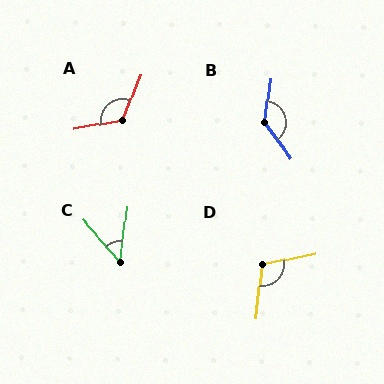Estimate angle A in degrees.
Approximately 121 degrees.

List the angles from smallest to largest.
C (48°), D (108°), A (121°), B (136°).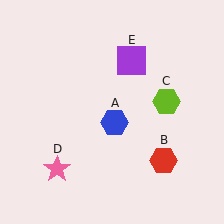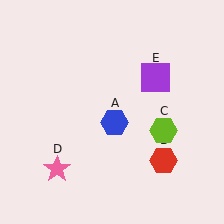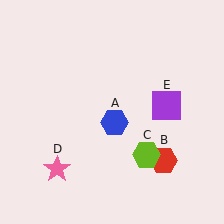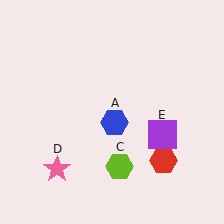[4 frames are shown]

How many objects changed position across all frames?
2 objects changed position: lime hexagon (object C), purple square (object E).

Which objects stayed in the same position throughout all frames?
Blue hexagon (object A) and red hexagon (object B) and pink star (object D) remained stationary.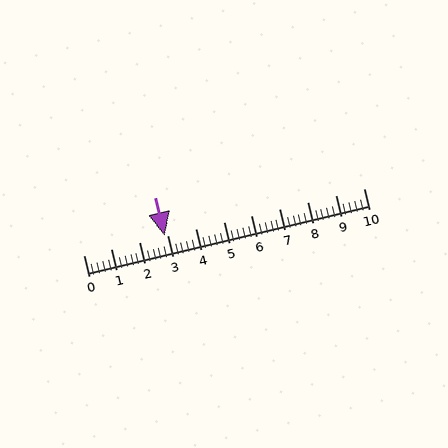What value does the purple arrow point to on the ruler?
The purple arrow points to approximately 2.9.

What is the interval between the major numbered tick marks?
The major tick marks are spaced 1 units apart.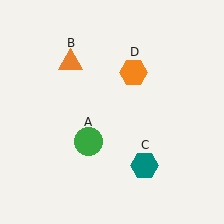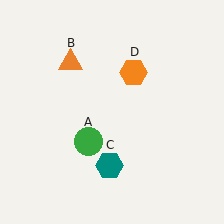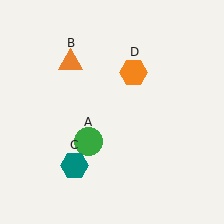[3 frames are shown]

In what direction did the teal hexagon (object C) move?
The teal hexagon (object C) moved left.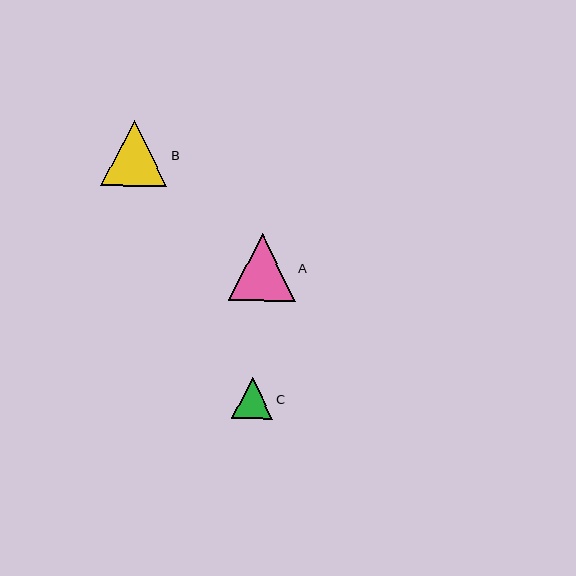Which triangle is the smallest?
Triangle C is the smallest with a size of approximately 41 pixels.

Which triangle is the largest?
Triangle A is the largest with a size of approximately 67 pixels.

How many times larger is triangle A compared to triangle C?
Triangle A is approximately 1.6 times the size of triangle C.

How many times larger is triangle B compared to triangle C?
Triangle B is approximately 1.6 times the size of triangle C.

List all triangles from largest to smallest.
From largest to smallest: A, B, C.